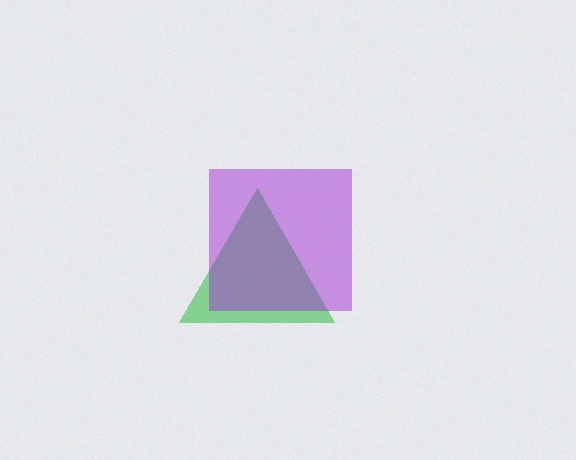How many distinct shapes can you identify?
There are 2 distinct shapes: a green triangle, a purple square.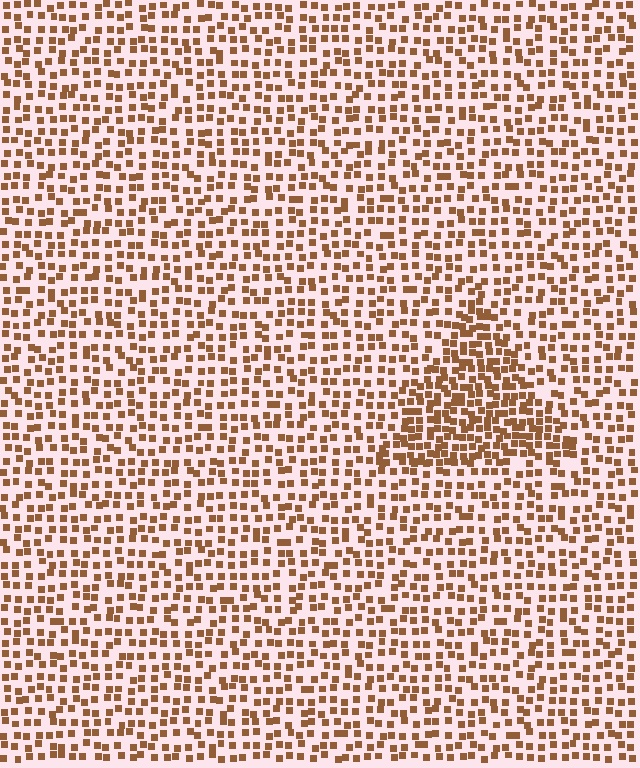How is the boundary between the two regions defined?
The boundary is defined by a change in element density (approximately 1.8x ratio). All elements are the same color, size, and shape.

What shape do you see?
I see a triangle.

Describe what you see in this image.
The image contains small brown elements arranged at two different densities. A triangle-shaped region is visible where the elements are more densely packed than the surrounding area.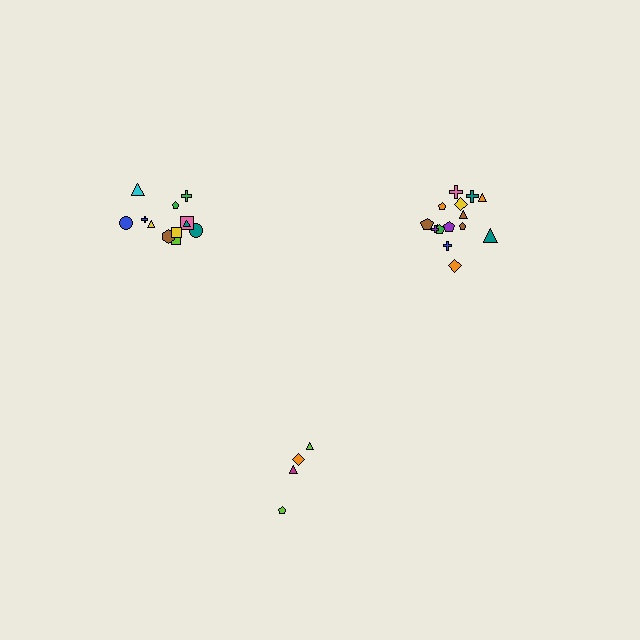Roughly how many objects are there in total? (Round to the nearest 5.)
Roughly 30 objects in total.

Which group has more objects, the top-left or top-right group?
The top-right group.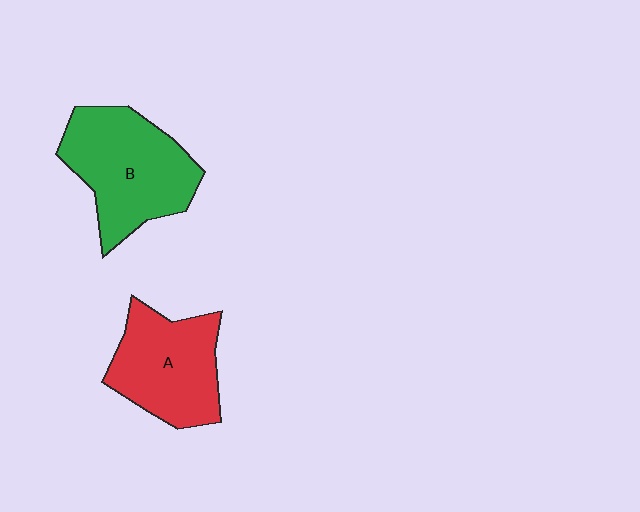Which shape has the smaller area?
Shape A (red).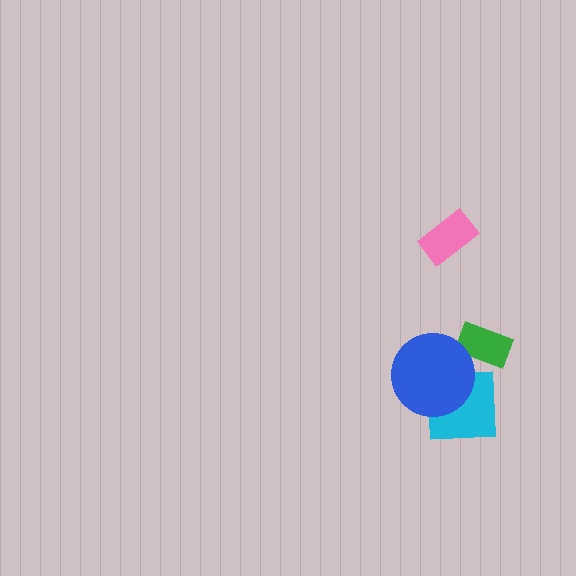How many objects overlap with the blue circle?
2 objects overlap with the blue circle.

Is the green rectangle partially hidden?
Yes, it is partially covered by another shape.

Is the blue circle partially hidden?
No, no other shape covers it.